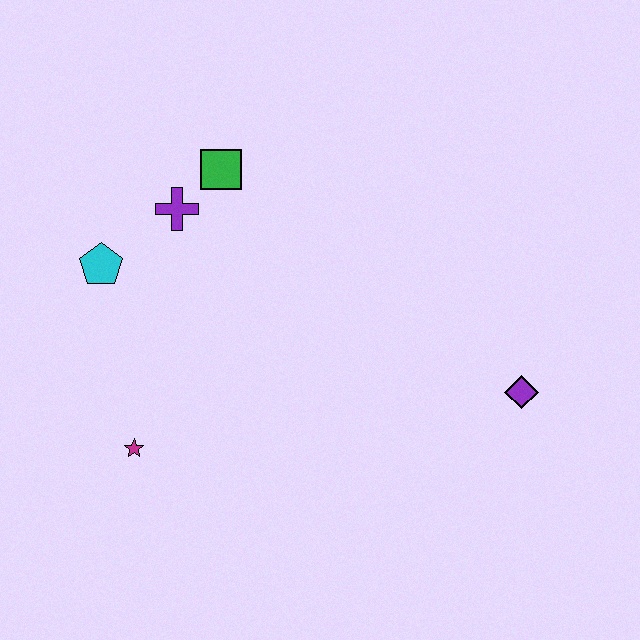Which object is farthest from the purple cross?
The purple diamond is farthest from the purple cross.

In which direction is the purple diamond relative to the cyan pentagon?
The purple diamond is to the right of the cyan pentagon.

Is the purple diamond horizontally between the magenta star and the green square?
No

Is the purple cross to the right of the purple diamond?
No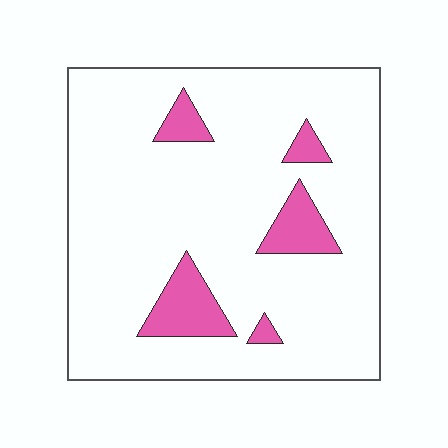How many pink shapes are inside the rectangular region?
5.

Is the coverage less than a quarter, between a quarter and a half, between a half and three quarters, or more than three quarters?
Less than a quarter.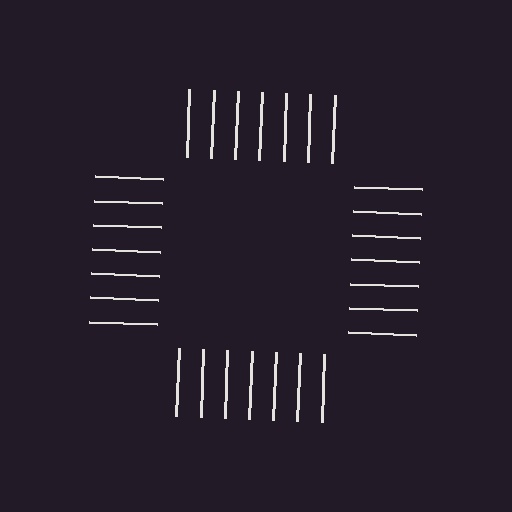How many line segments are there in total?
28 — 7 along each of the 4 edges.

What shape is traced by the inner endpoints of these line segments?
An illusory square — the line segments terminate on its edges but no continuous stroke is drawn.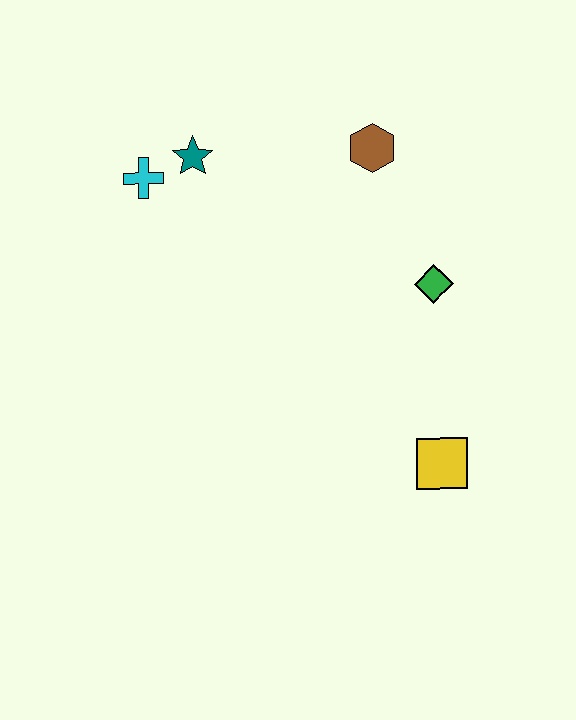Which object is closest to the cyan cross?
The teal star is closest to the cyan cross.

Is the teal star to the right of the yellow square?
No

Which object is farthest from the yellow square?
The cyan cross is farthest from the yellow square.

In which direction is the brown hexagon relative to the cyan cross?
The brown hexagon is to the right of the cyan cross.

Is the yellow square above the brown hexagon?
No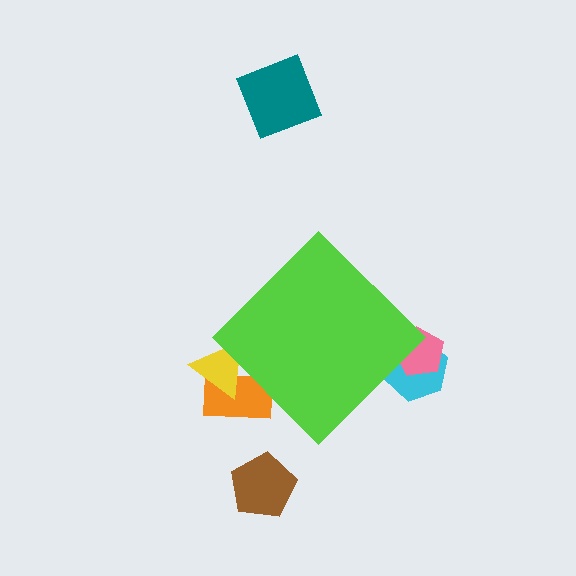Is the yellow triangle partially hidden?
Yes, the yellow triangle is partially hidden behind the lime diamond.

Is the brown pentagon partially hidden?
No, the brown pentagon is fully visible.